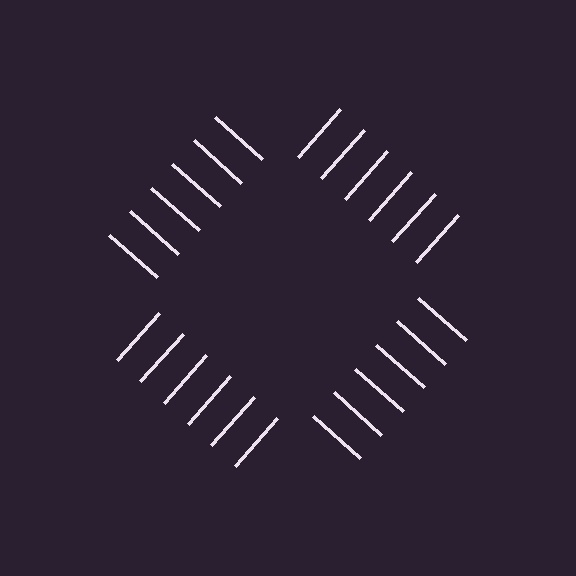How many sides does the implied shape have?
4 sides — the line-ends trace a square.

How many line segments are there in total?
24 — 6 along each of the 4 edges.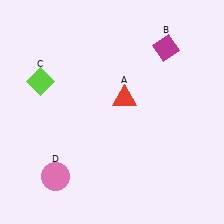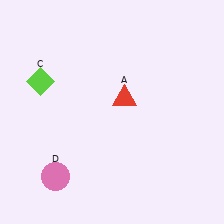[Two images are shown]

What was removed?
The magenta diamond (B) was removed in Image 2.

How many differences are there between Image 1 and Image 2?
There is 1 difference between the two images.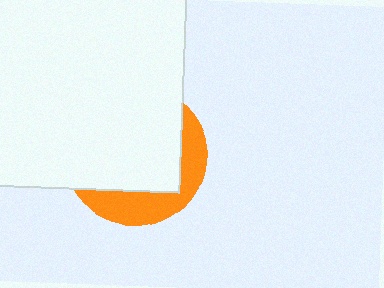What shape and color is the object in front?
The object in front is a white rectangle.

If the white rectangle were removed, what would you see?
You would see the complete orange circle.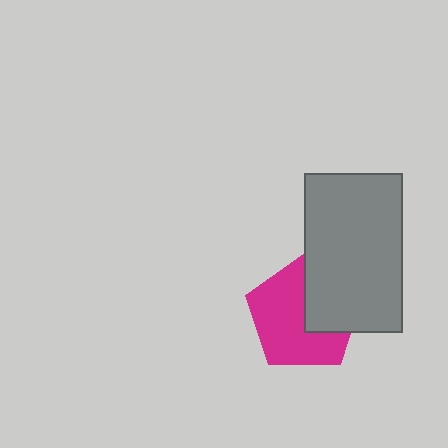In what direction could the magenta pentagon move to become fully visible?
The magenta pentagon could move left. That would shift it out from behind the gray rectangle entirely.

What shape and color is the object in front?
The object in front is a gray rectangle.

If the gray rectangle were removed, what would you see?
You would see the complete magenta pentagon.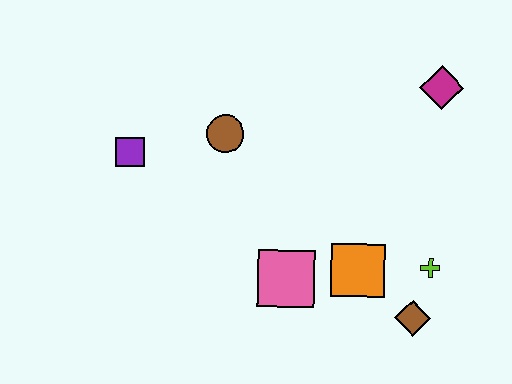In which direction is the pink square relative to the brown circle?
The pink square is below the brown circle.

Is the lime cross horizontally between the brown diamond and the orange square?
No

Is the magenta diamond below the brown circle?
No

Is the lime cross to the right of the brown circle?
Yes